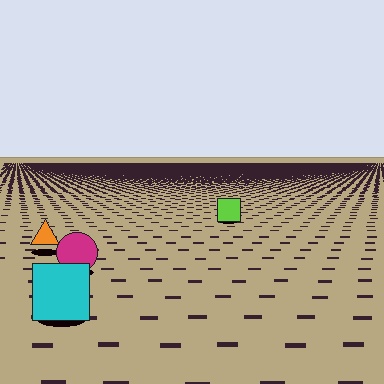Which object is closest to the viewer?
The cyan square is closest. The texture marks near it are larger and more spread out.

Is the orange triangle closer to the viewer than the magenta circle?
No. The magenta circle is closer — you can tell from the texture gradient: the ground texture is coarser near it.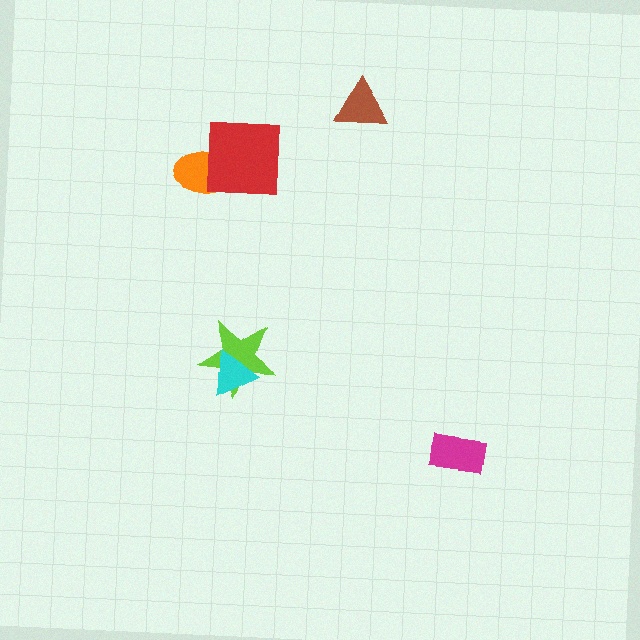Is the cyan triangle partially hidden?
No, no other shape covers it.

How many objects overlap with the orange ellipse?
1 object overlaps with the orange ellipse.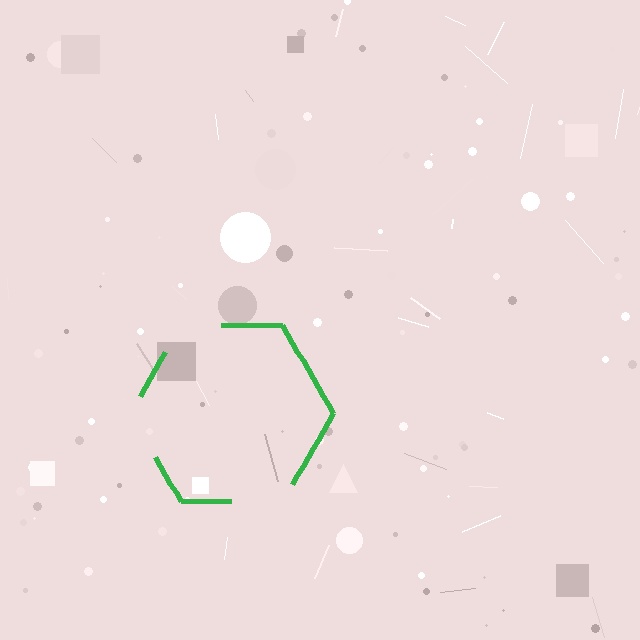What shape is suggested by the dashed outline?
The dashed outline suggests a hexagon.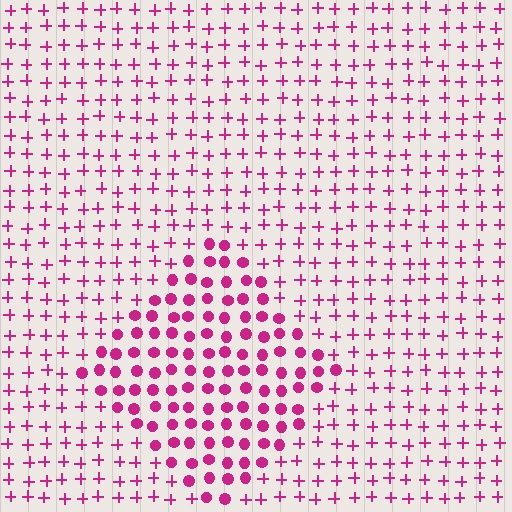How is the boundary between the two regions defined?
The boundary is defined by a change in element shape: circles inside vs. plus signs outside. All elements share the same color and spacing.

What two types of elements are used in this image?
The image uses circles inside the diamond region and plus signs outside it.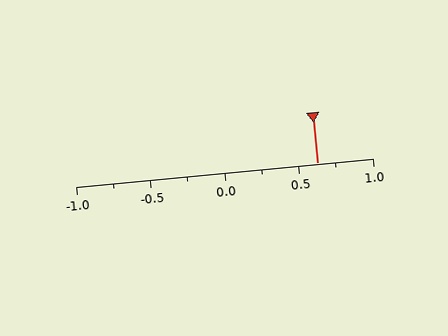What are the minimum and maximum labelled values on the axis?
The axis runs from -1.0 to 1.0.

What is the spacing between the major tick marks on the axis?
The major ticks are spaced 0.5 apart.